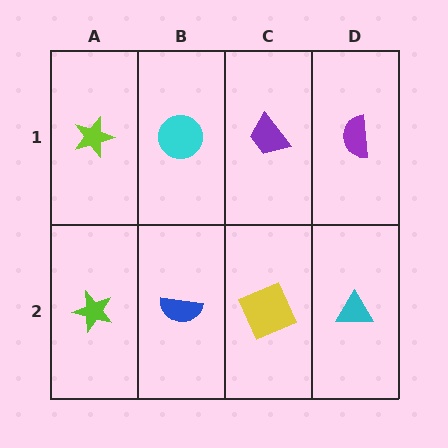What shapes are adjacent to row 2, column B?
A cyan circle (row 1, column B), a lime star (row 2, column A), a yellow square (row 2, column C).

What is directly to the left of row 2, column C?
A blue semicircle.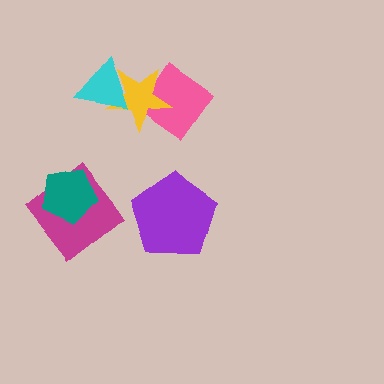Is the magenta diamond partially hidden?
Yes, it is partially covered by another shape.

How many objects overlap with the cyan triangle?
1 object overlaps with the cyan triangle.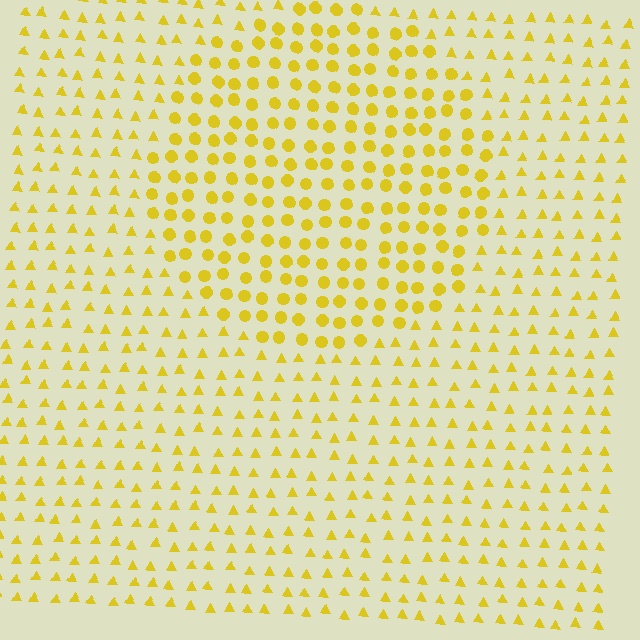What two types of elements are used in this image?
The image uses circles inside the circle region and triangles outside it.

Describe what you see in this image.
The image is filled with small yellow elements arranged in a uniform grid. A circle-shaped region contains circles, while the surrounding area contains triangles. The boundary is defined purely by the change in element shape.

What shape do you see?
I see a circle.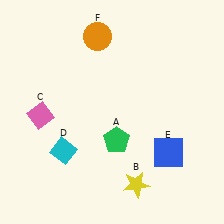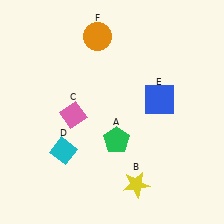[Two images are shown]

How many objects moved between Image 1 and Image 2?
2 objects moved between the two images.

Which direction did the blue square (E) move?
The blue square (E) moved up.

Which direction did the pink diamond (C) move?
The pink diamond (C) moved right.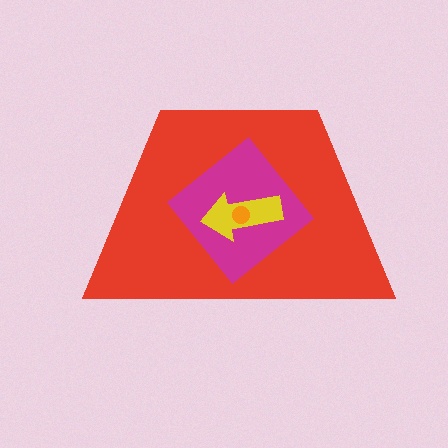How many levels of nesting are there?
4.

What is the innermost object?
The orange circle.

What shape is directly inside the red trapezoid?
The magenta diamond.